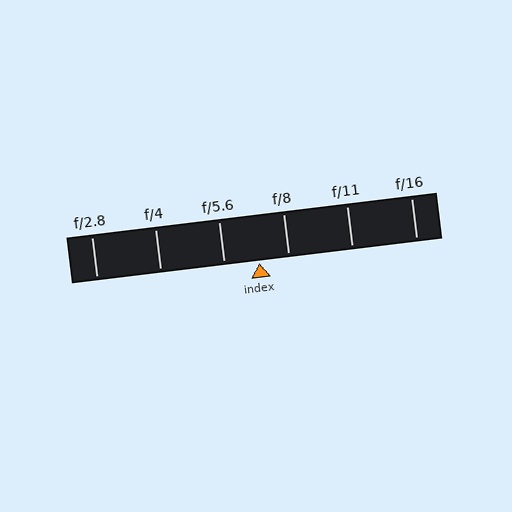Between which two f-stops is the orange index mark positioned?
The index mark is between f/5.6 and f/8.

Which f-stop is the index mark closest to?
The index mark is closest to f/8.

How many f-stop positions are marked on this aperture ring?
There are 6 f-stop positions marked.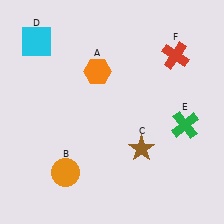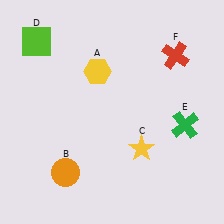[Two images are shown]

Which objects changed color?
A changed from orange to yellow. C changed from brown to yellow. D changed from cyan to lime.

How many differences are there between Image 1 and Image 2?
There are 3 differences between the two images.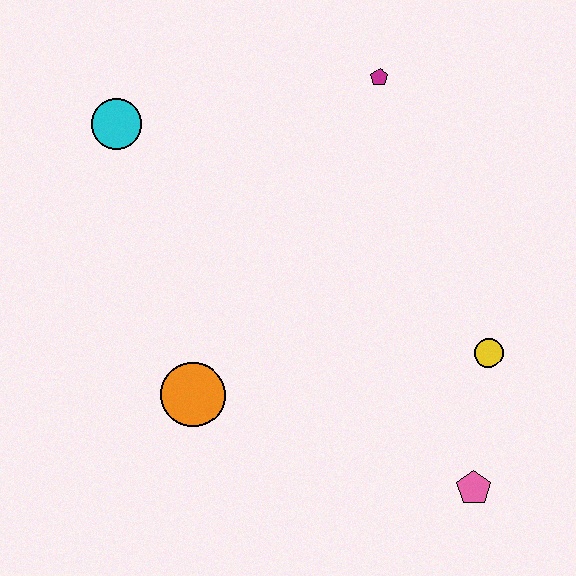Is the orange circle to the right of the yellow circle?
No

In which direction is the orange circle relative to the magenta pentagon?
The orange circle is below the magenta pentagon.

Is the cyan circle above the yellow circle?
Yes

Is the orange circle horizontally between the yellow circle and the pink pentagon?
No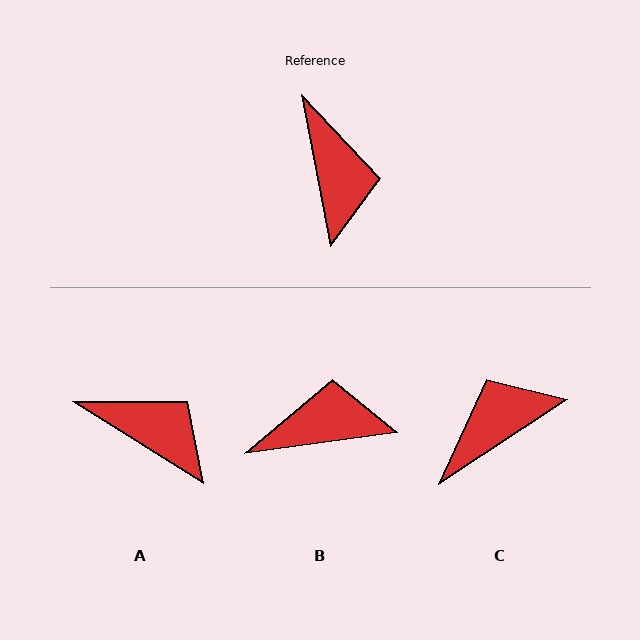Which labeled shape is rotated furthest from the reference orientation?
C, about 112 degrees away.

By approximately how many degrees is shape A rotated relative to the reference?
Approximately 47 degrees counter-clockwise.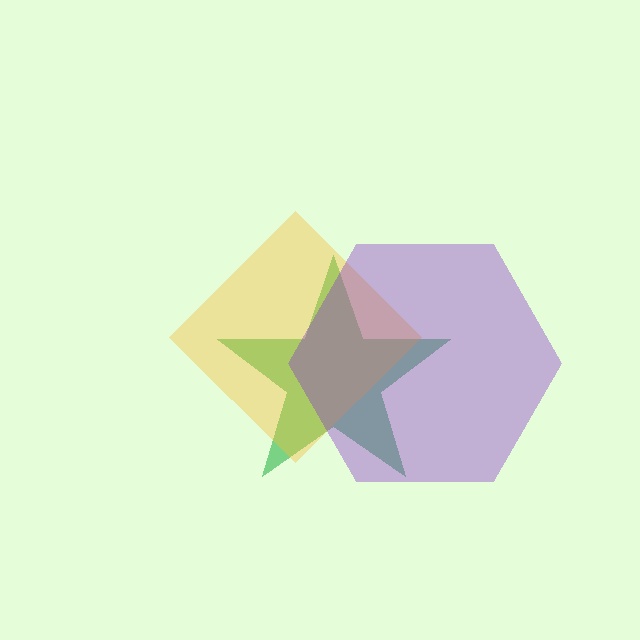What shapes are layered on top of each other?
The layered shapes are: a green star, a yellow diamond, a purple hexagon.